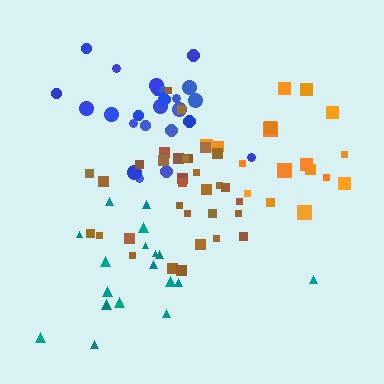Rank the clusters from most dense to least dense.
blue, brown, orange, teal.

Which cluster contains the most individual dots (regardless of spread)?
Brown (32).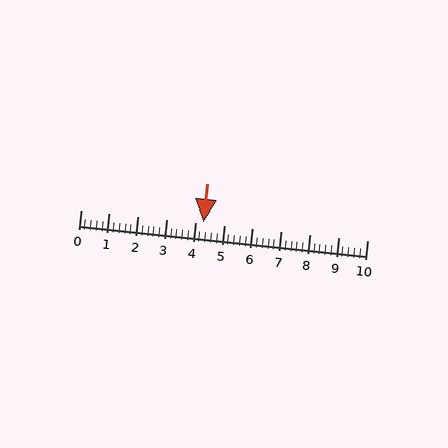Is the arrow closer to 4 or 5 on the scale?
The arrow is closer to 4.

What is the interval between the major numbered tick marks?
The major tick marks are spaced 1 units apart.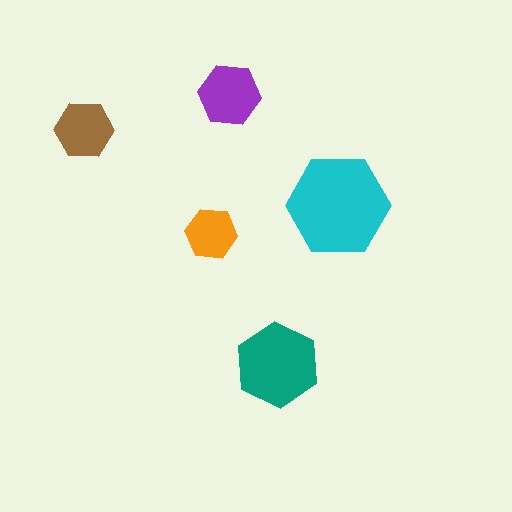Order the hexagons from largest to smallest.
the cyan one, the teal one, the purple one, the brown one, the orange one.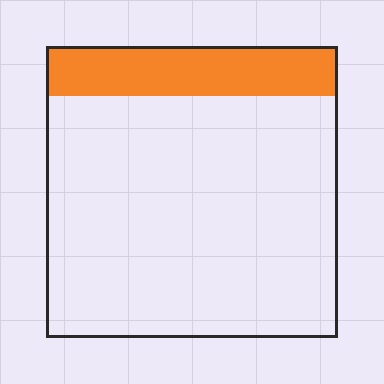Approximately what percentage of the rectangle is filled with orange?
Approximately 15%.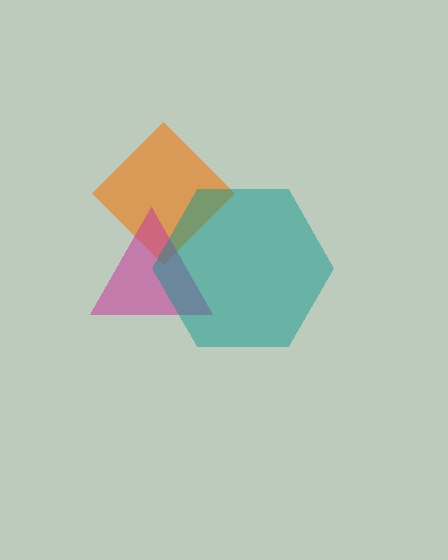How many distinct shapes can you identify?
There are 3 distinct shapes: an orange diamond, a magenta triangle, a teal hexagon.